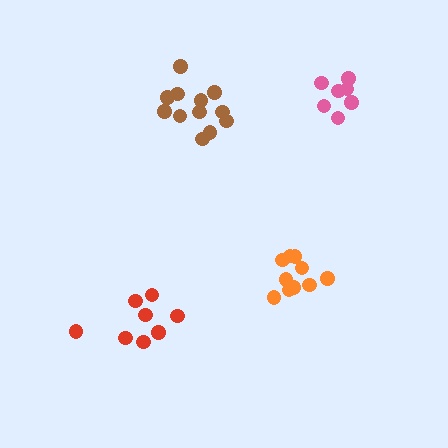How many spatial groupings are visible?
There are 4 spatial groupings.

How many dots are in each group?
Group 1: 10 dots, Group 2: 12 dots, Group 3: 8 dots, Group 4: 7 dots (37 total).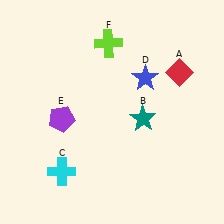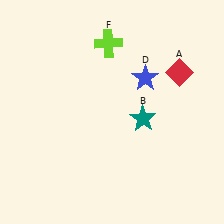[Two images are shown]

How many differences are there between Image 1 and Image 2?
There are 2 differences between the two images.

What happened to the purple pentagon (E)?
The purple pentagon (E) was removed in Image 2. It was in the bottom-left area of Image 1.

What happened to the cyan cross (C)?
The cyan cross (C) was removed in Image 2. It was in the bottom-left area of Image 1.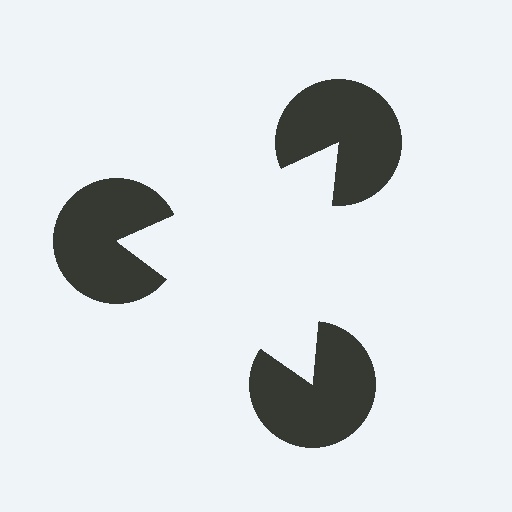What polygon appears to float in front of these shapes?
An illusory triangle — its edges are inferred from the aligned wedge cuts in the pac-man discs, not physically drawn.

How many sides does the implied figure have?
3 sides.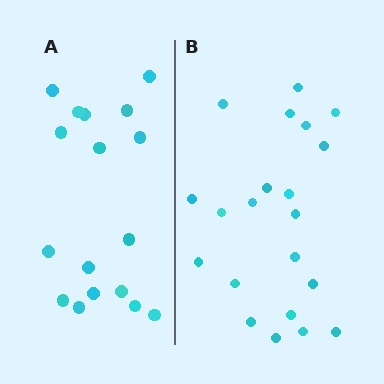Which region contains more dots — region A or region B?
Region B (the right region) has more dots.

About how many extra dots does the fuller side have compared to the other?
Region B has about 4 more dots than region A.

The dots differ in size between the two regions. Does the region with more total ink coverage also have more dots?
No. Region A has more total ink coverage because its dots are larger, but region B actually contains more individual dots. Total area can be misleading — the number of items is what matters here.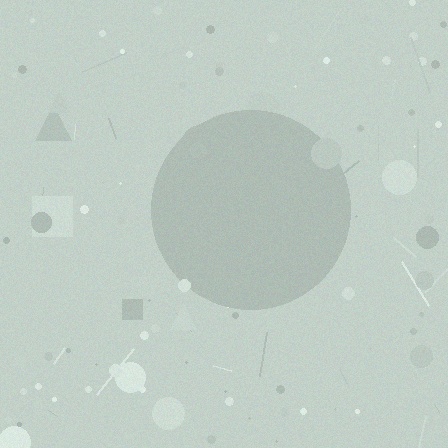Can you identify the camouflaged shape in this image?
The camouflaged shape is a circle.